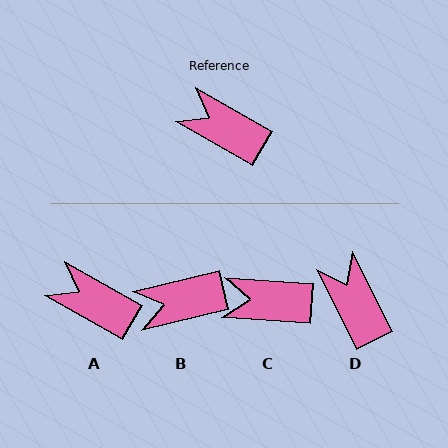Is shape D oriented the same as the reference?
No, it is off by about 34 degrees.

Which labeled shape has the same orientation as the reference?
A.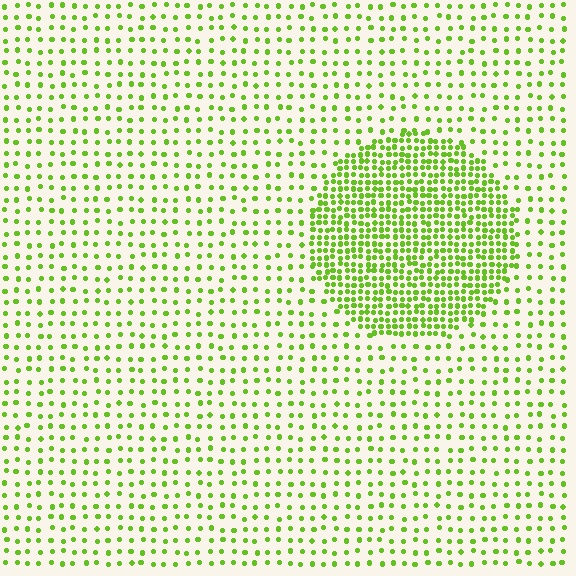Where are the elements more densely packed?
The elements are more densely packed inside the circle boundary.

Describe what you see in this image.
The image contains small lime elements arranged at two different densities. A circle-shaped region is visible where the elements are more densely packed than the surrounding area.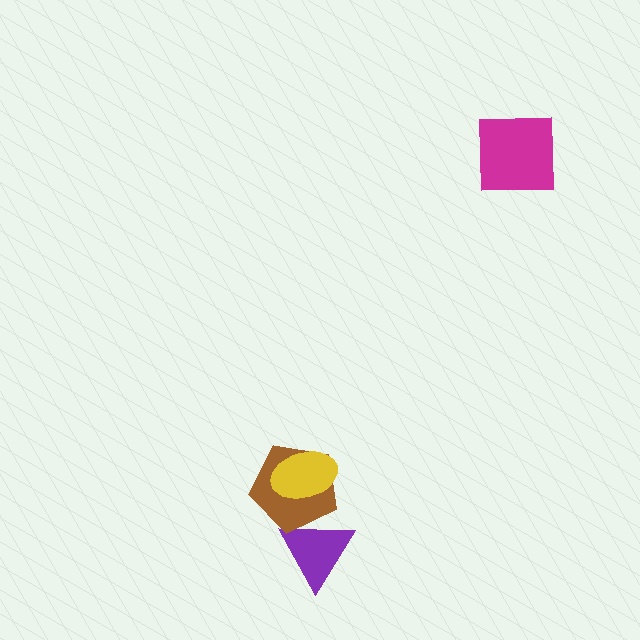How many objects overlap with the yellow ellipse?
1 object overlaps with the yellow ellipse.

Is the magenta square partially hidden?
No, no other shape covers it.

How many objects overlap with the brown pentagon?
2 objects overlap with the brown pentagon.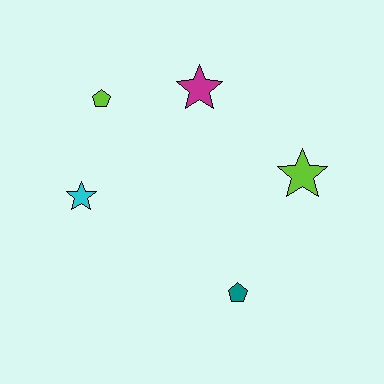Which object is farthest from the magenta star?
The teal pentagon is farthest from the magenta star.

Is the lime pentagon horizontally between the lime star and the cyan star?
Yes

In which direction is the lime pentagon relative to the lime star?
The lime pentagon is to the left of the lime star.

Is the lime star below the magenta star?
Yes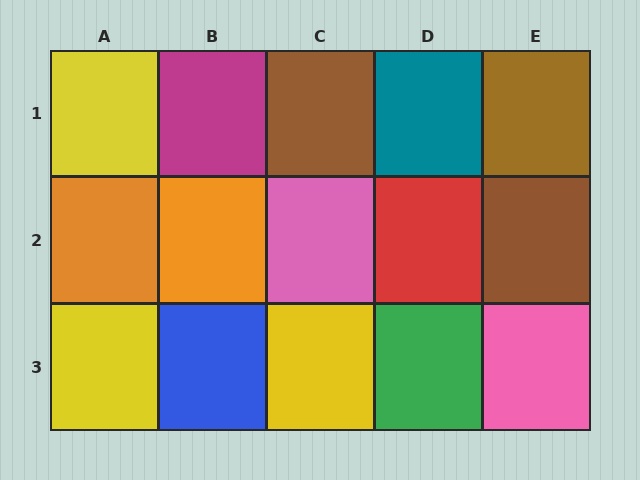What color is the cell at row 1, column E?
Brown.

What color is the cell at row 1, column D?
Teal.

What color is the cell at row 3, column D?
Green.